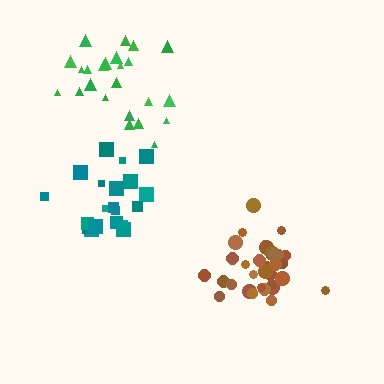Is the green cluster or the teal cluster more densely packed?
Green.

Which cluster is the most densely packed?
Brown.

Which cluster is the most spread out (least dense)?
Teal.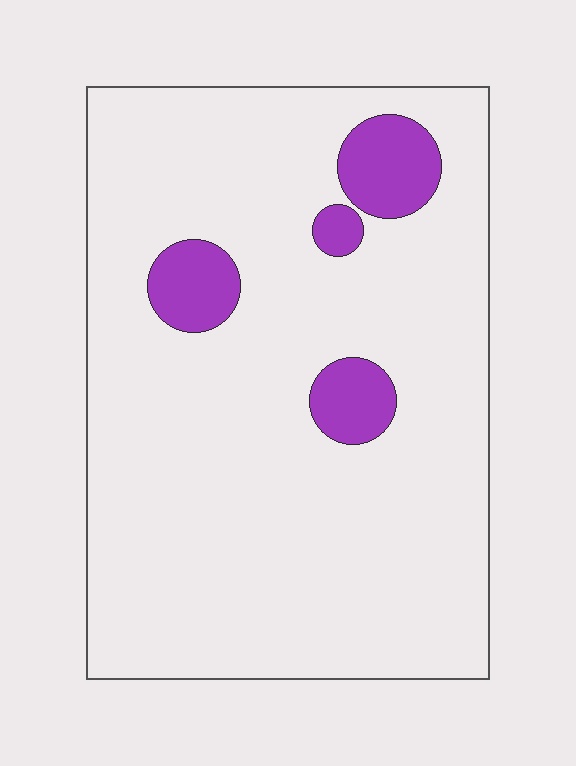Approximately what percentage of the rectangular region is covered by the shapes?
Approximately 10%.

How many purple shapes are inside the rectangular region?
4.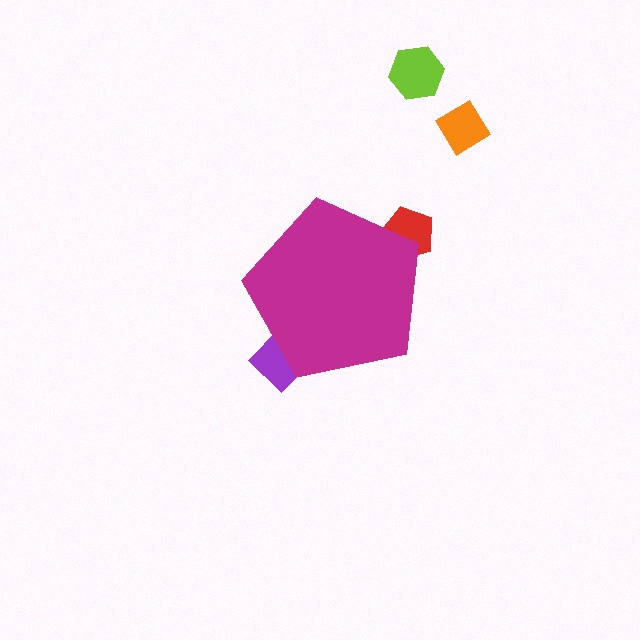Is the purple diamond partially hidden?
Yes, the purple diamond is partially hidden behind the magenta pentagon.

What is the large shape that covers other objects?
A magenta pentagon.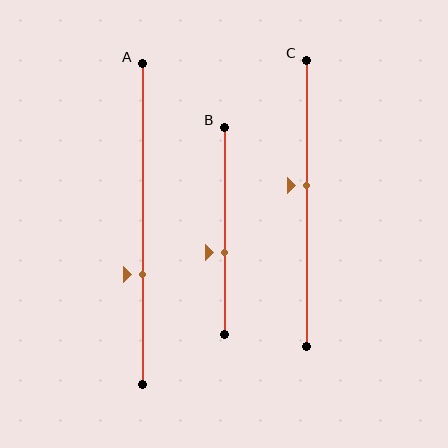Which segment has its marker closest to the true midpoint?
Segment C has its marker closest to the true midpoint.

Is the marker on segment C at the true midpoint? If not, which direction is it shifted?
No, the marker on segment C is shifted upward by about 6% of the segment length.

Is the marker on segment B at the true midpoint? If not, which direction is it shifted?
No, the marker on segment B is shifted downward by about 10% of the segment length.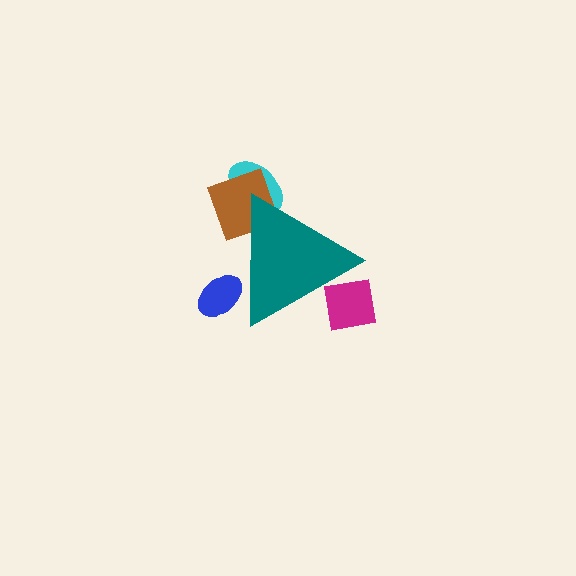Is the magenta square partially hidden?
Yes, the magenta square is partially hidden behind the teal triangle.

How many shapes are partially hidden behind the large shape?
4 shapes are partially hidden.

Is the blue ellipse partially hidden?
Yes, the blue ellipse is partially hidden behind the teal triangle.